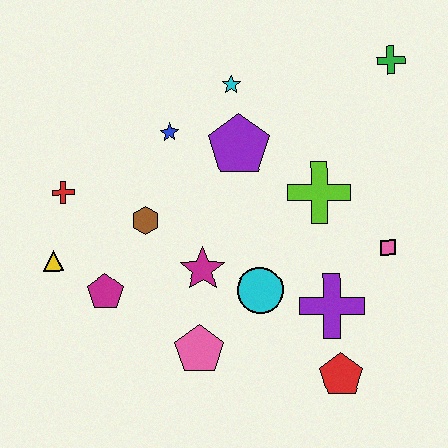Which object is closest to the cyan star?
The purple pentagon is closest to the cyan star.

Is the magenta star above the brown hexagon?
No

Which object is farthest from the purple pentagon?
The red pentagon is farthest from the purple pentagon.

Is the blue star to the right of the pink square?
No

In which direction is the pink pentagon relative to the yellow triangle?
The pink pentagon is to the right of the yellow triangle.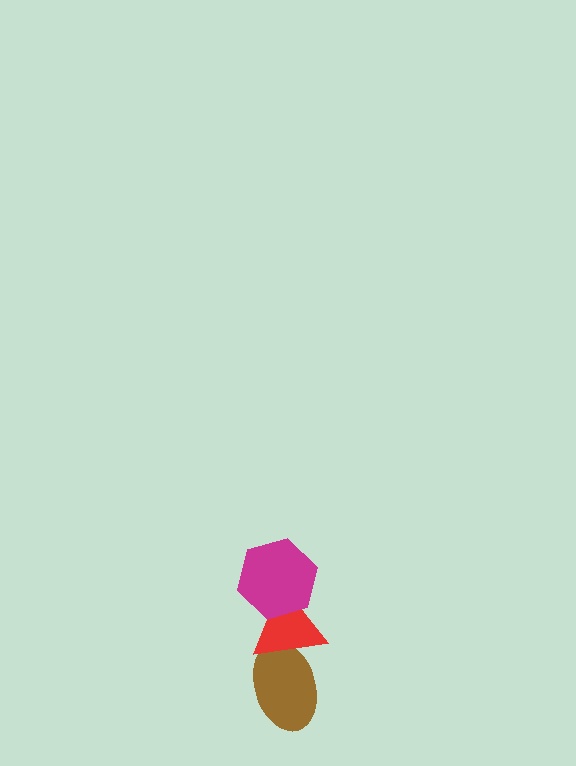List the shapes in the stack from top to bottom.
From top to bottom: the magenta hexagon, the red triangle, the brown ellipse.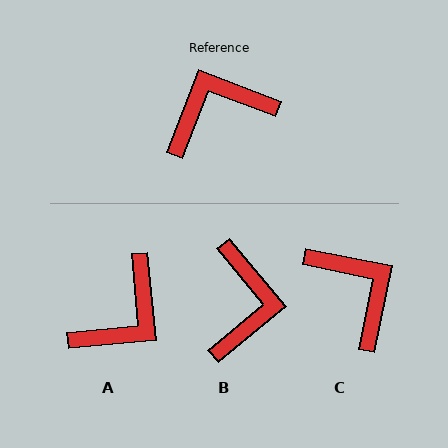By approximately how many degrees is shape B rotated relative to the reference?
Approximately 119 degrees clockwise.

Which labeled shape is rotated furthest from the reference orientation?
A, about 153 degrees away.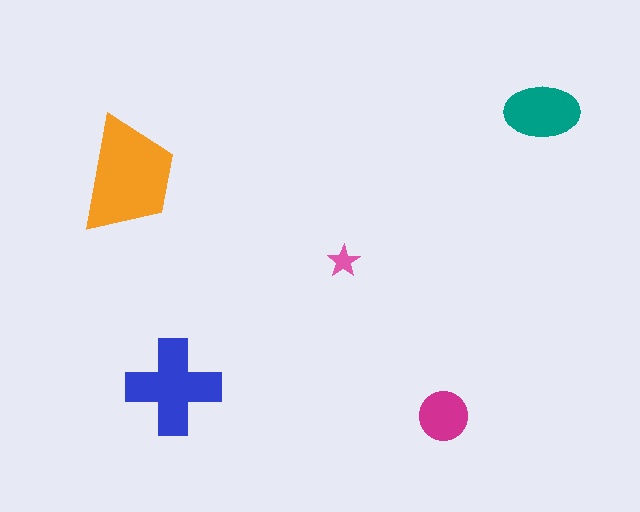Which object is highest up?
The teal ellipse is topmost.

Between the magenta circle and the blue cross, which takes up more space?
The blue cross.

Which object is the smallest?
The pink star.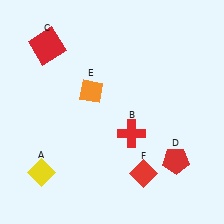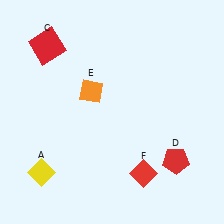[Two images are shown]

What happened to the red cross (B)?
The red cross (B) was removed in Image 2. It was in the bottom-right area of Image 1.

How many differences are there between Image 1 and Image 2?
There is 1 difference between the two images.